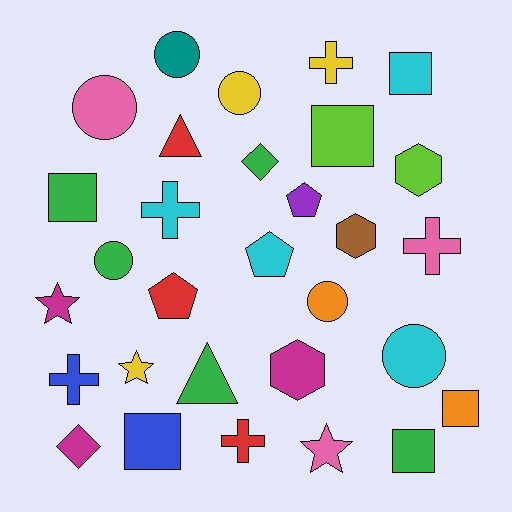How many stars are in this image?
There are 3 stars.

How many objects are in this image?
There are 30 objects.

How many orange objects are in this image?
There are 2 orange objects.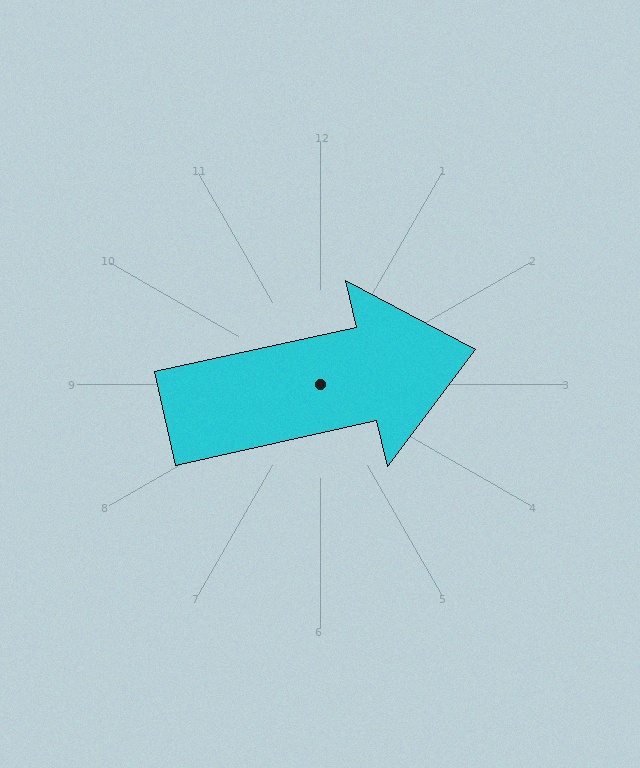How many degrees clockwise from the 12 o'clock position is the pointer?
Approximately 77 degrees.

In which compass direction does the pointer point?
East.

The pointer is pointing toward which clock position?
Roughly 3 o'clock.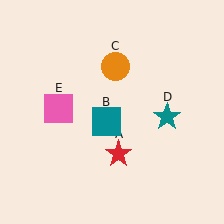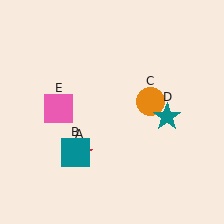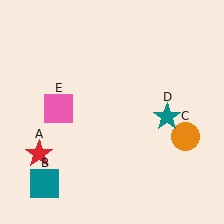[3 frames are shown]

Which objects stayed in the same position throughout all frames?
Teal star (object D) and pink square (object E) remained stationary.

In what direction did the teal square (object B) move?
The teal square (object B) moved down and to the left.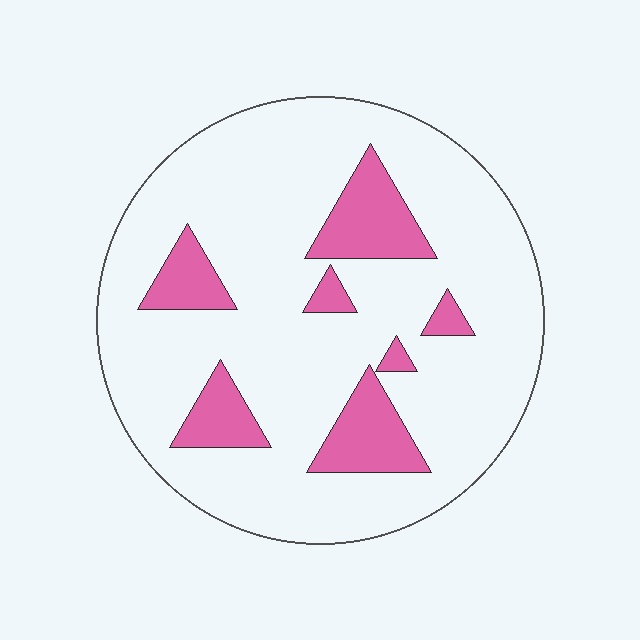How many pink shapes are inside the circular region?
7.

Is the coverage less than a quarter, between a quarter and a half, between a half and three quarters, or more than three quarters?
Less than a quarter.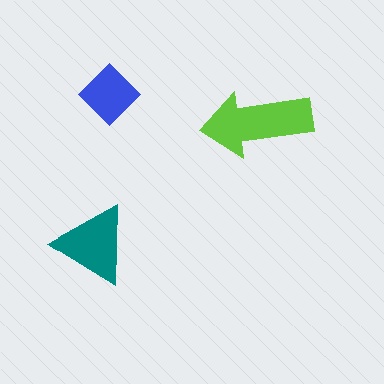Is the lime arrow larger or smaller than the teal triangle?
Larger.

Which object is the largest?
The lime arrow.